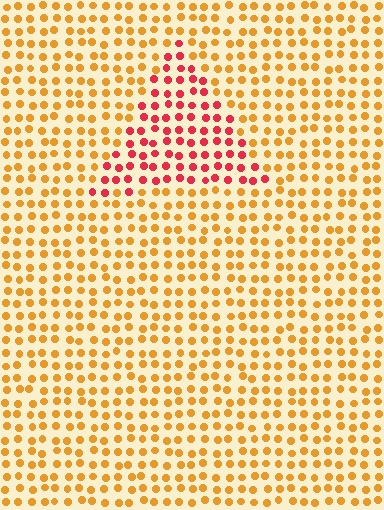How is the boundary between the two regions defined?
The boundary is defined purely by a slight shift in hue (about 45 degrees). Spacing, size, and orientation are identical on both sides.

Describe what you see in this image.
The image is filled with small orange elements in a uniform arrangement. A triangle-shaped region is visible where the elements are tinted to a slightly different hue, forming a subtle color boundary.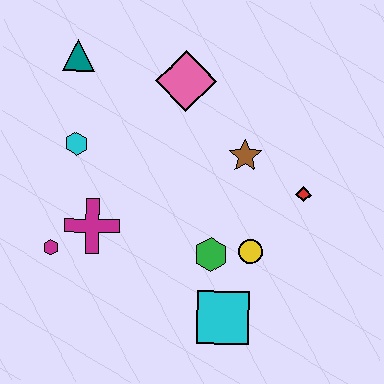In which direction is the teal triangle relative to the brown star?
The teal triangle is to the left of the brown star.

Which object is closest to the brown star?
The red diamond is closest to the brown star.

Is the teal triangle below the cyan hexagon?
No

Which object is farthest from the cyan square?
The teal triangle is farthest from the cyan square.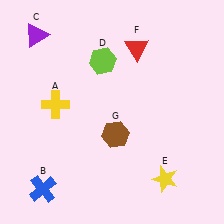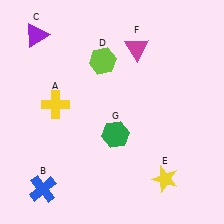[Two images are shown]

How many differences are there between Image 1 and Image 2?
There are 2 differences between the two images.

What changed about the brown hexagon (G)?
In Image 1, G is brown. In Image 2, it changed to green.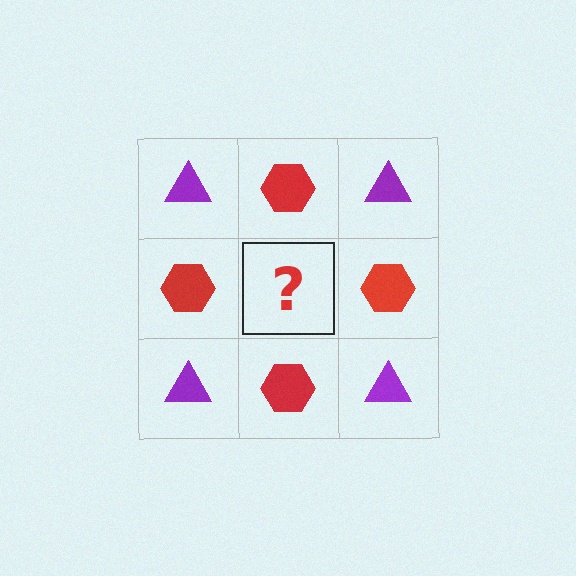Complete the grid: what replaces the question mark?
The question mark should be replaced with a purple triangle.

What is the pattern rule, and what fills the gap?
The rule is that it alternates purple triangle and red hexagon in a checkerboard pattern. The gap should be filled with a purple triangle.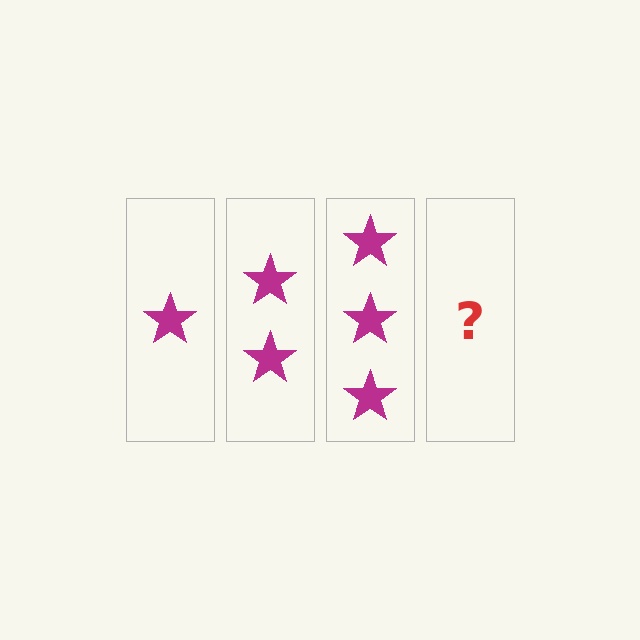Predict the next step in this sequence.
The next step is 4 stars.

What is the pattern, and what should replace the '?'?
The pattern is that each step adds one more star. The '?' should be 4 stars.